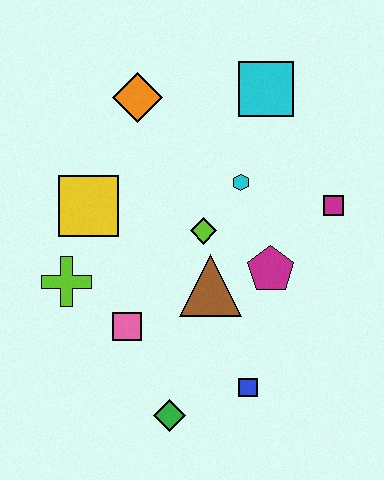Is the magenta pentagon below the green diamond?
No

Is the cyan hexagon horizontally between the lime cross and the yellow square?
No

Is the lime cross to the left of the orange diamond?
Yes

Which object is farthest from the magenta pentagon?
The orange diamond is farthest from the magenta pentagon.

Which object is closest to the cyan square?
The cyan hexagon is closest to the cyan square.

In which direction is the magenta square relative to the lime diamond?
The magenta square is to the right of the lime diamond.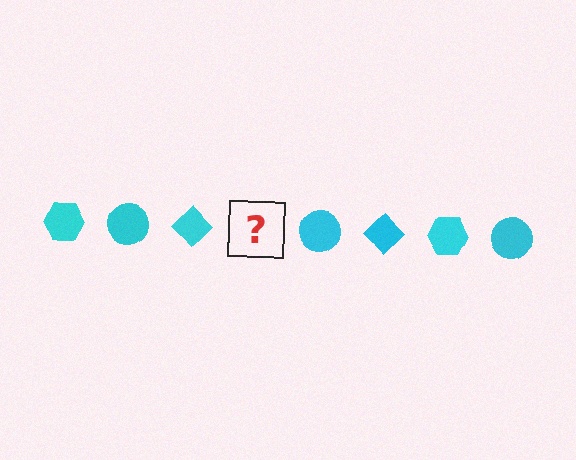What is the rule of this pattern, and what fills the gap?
The rule is that the pattern cycles through hexagon, circle, diamond shapes in cyan. The gap should be filled with a cyan hexagon.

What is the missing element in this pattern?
The missing element is a cyan hexagon.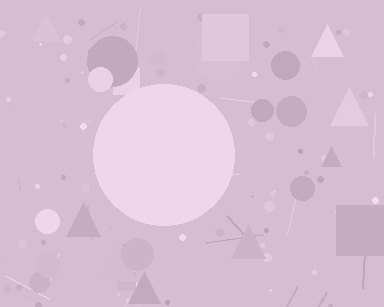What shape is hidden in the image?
A circle is hidden in the image.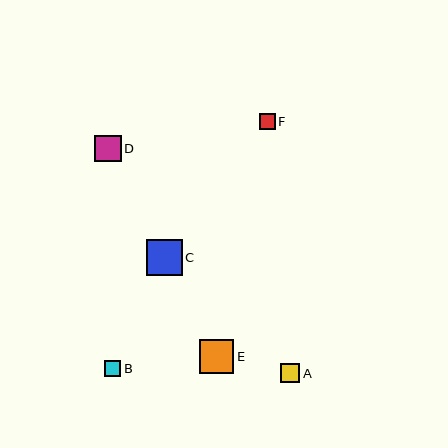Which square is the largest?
Square C is the largest with a size of approximately 36 pixels.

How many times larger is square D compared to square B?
Square D is approximately 1.6 times the size of square B.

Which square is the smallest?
Square F is the smallest with a size of approximately 16 pixels.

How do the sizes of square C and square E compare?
Square C and square E are approximately the same size.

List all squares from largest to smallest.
From largest to smallest: C, E, D, A, B, F.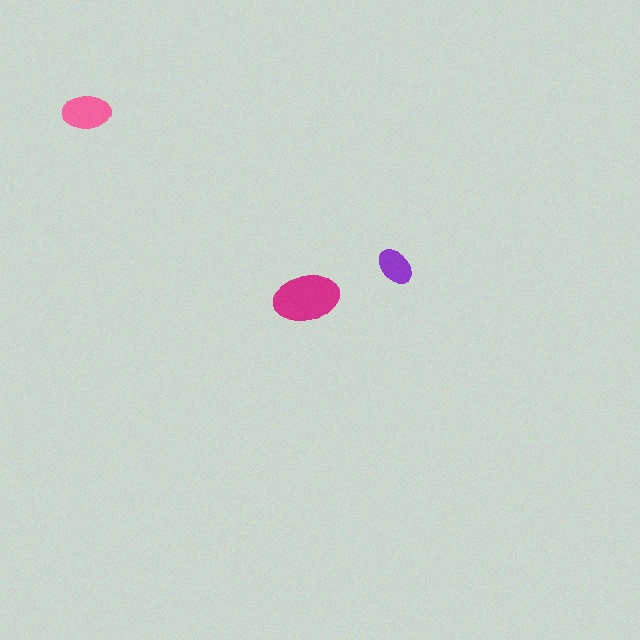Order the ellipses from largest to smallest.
the magenta one, the pink one, the purple one.